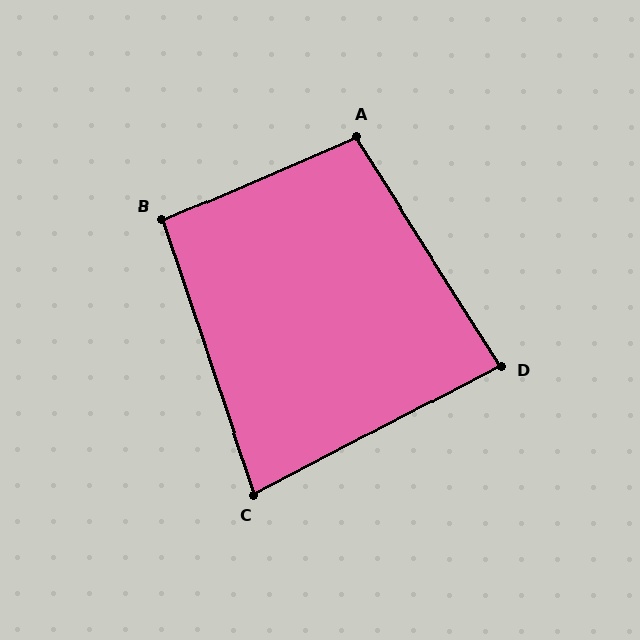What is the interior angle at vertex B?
Approximately 95 degrees (approximately right).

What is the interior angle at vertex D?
Approximately 85 degrees (approximately right).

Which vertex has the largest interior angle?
A, at approximately 99 degrees.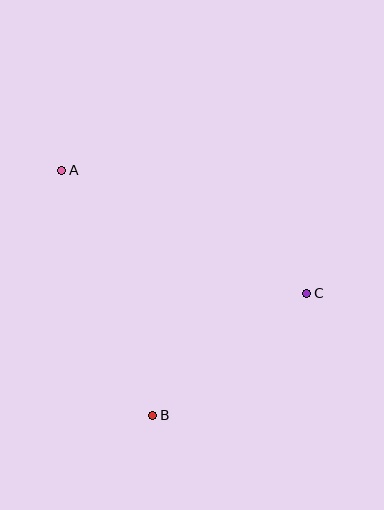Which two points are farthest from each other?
Points A and C are farthest from each other.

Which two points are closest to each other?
Points B and C are closest to each other.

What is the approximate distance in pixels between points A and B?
The distance between A and B is approximately 261 pixels.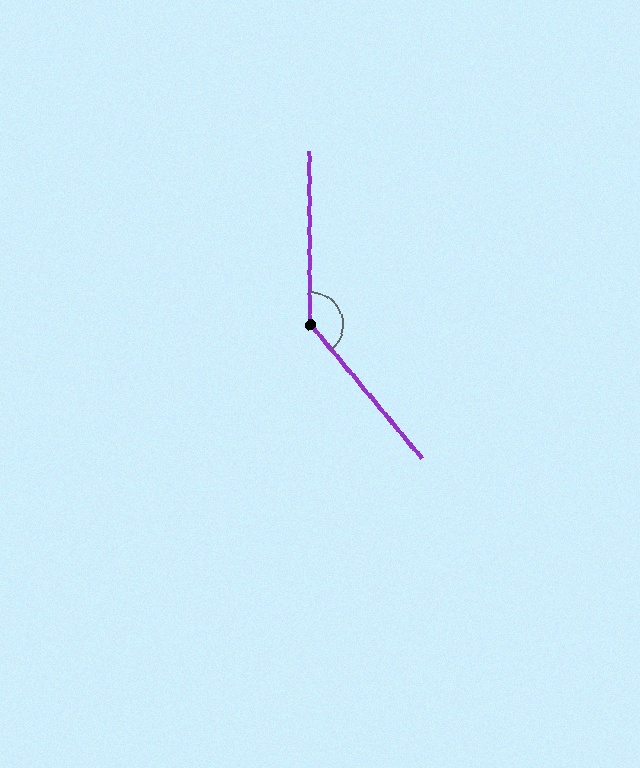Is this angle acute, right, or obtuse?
It is obtuse.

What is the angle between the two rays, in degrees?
Approximately 141 degrees.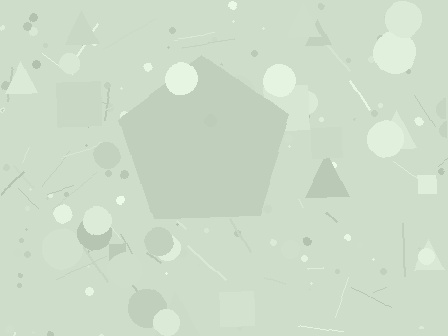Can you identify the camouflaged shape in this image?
The camouflaged shape is a pentagon.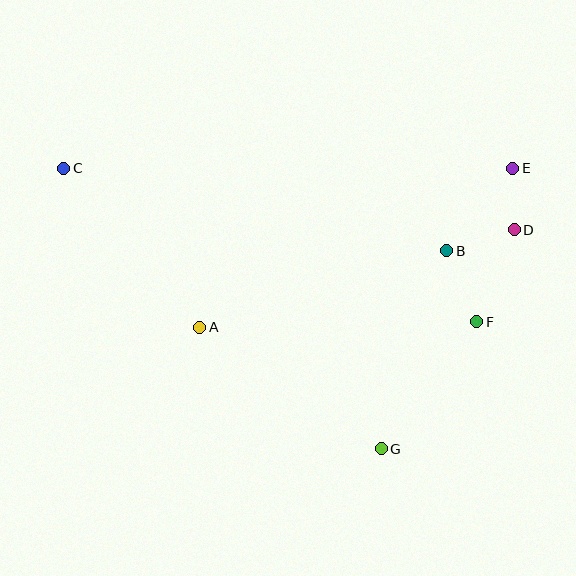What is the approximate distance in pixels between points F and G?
The distance between F and G is approximately 159 pixels.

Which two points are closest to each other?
Points D and E are closest to each other.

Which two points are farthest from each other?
Points C and D are farthest from each other.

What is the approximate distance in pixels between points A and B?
The distance between A and B is approximately 259 pixels.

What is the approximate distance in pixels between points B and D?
The distance between B and D is approximately 70 pixels.